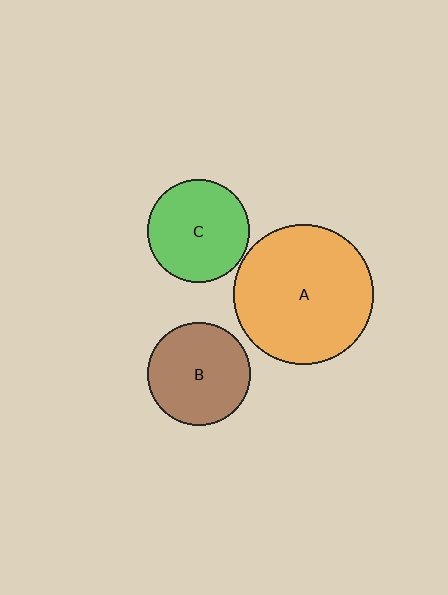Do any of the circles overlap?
No, none of the circles overlap.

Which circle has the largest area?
Circle A (orange).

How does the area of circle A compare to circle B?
Approximately 1.8 times.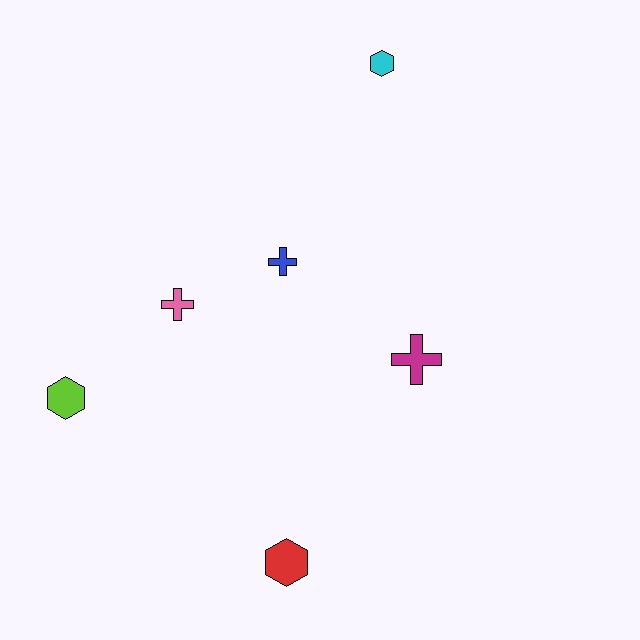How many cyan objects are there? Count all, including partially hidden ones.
There is 1 cyan object.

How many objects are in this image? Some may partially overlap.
There are 6 objects.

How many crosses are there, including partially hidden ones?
There are 3 crosses.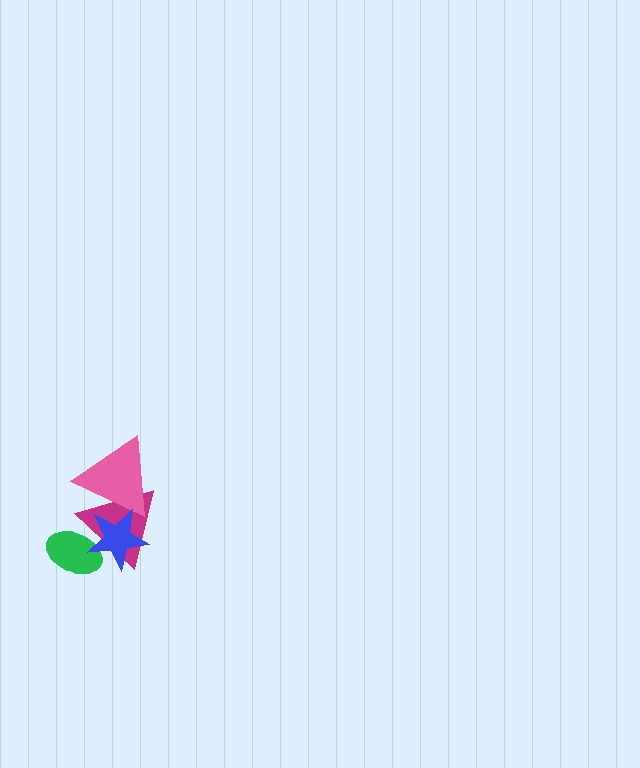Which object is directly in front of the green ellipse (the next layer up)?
The magenta triangle is directly in front of the green ellipse.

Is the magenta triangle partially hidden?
Yes, it is partially covered by another shape.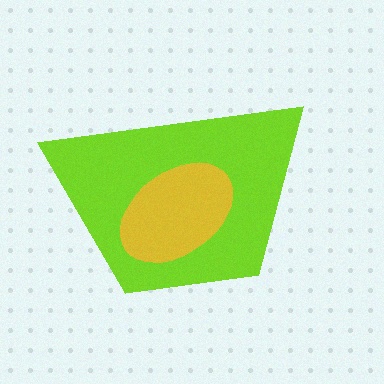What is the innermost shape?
The yellow ellipse.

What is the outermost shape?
The lime trapezoid.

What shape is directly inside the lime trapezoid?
The yellow ellipse.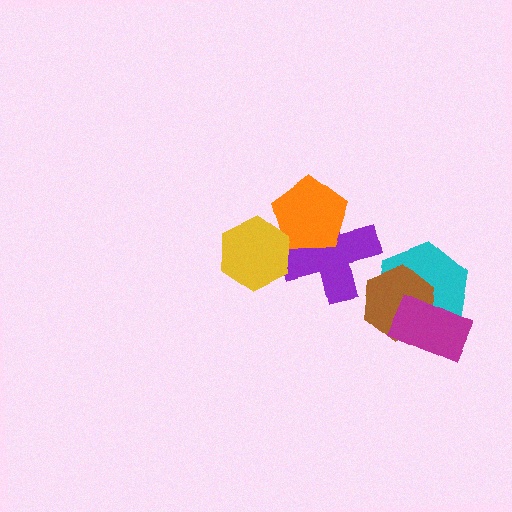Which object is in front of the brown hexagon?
The magenta rectangle is in front of the brown hexagon.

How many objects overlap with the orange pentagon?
2 objects overlap with the orange pentagon.